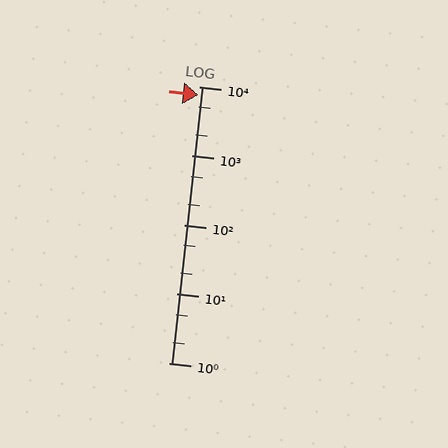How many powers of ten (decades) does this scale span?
The scale spans 4 decades, from 1 to 10000.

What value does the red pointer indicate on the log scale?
The pointer indicates approximately 7600.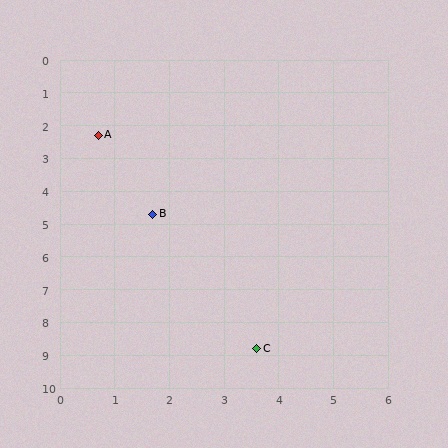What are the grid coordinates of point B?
Point B is at approximately (1.7, 4.7).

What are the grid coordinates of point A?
Point A is at approximately (0.7, 2.3).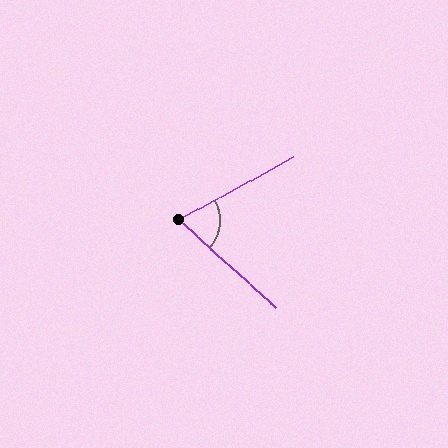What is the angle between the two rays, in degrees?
Approximately 71 degrees.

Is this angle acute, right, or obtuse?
It is acute.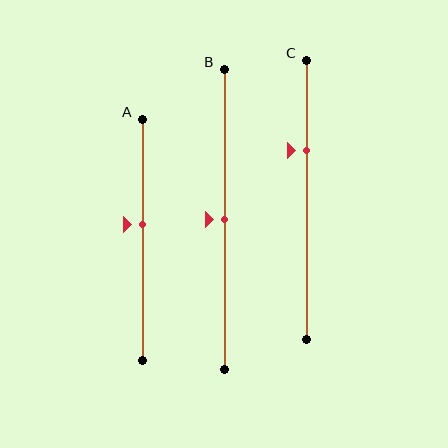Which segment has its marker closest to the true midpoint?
Segment B has its marker closest to the true midpoint.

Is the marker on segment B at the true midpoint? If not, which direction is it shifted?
Yes, the marker on segment B is at the true midpoint.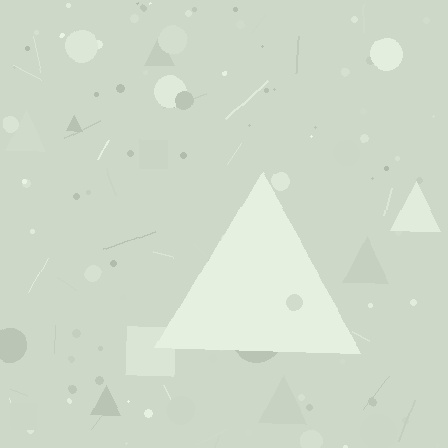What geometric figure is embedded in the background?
A triangle is embedded in the background.